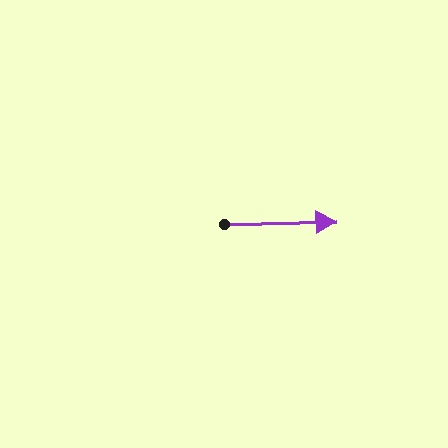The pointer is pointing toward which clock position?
Roughly 3 o'clock.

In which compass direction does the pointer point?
East.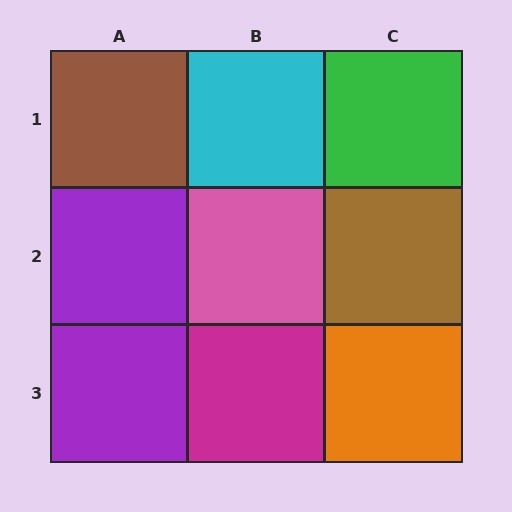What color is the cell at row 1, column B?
Cyan.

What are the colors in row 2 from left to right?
Purple, pink, brown.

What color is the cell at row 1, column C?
Green.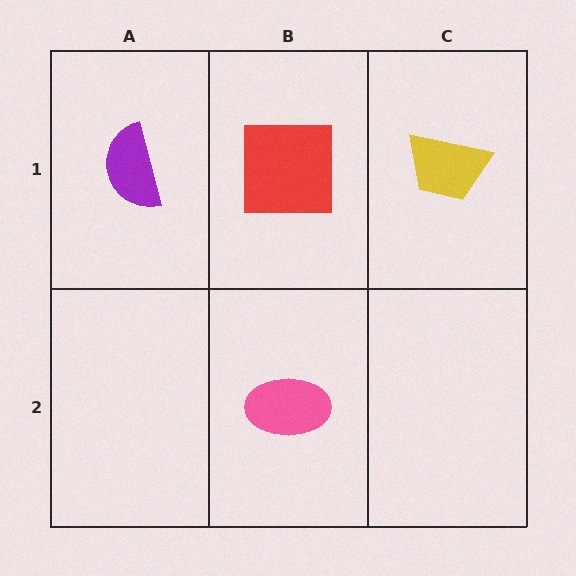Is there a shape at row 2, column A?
No, that cell is empty.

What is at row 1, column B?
A red square.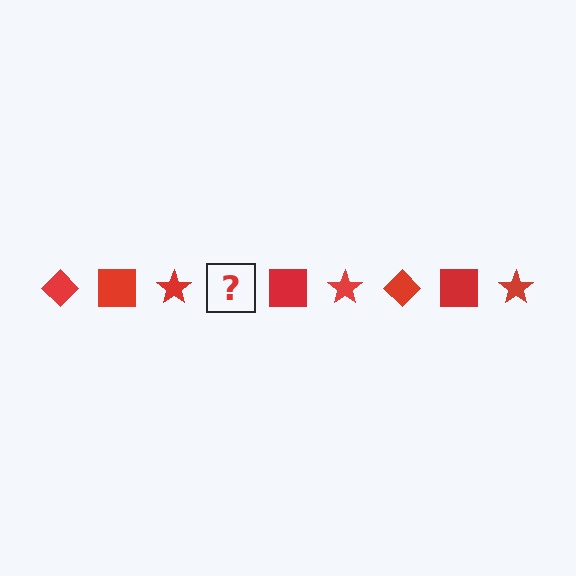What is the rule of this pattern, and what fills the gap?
The rule is that the pattern cycles through diamond, square, star shapes in red. The gap should be filled with a red diamond.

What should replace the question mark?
The question mark should be replaced with a red diamond.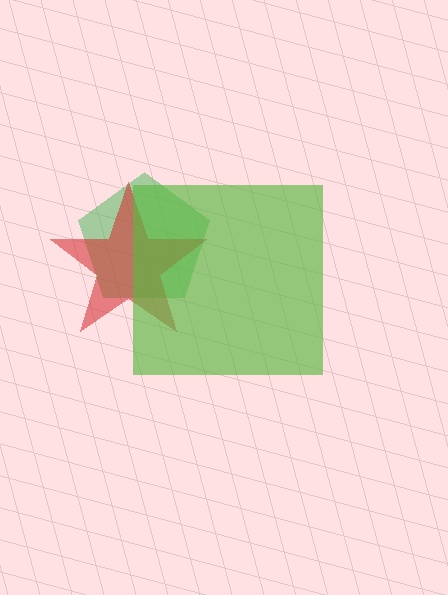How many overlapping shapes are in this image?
There are 3 overlapping shapes in the image.